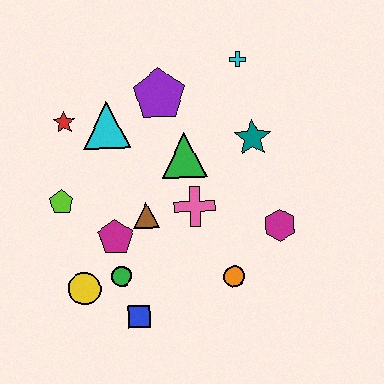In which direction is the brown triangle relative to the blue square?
The brown triangle is above the blue square.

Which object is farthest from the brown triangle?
The cyan cross is farthest from the brown triangle.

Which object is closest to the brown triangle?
The magenta pentagon is closest to the brown triangle.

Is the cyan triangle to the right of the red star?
Yes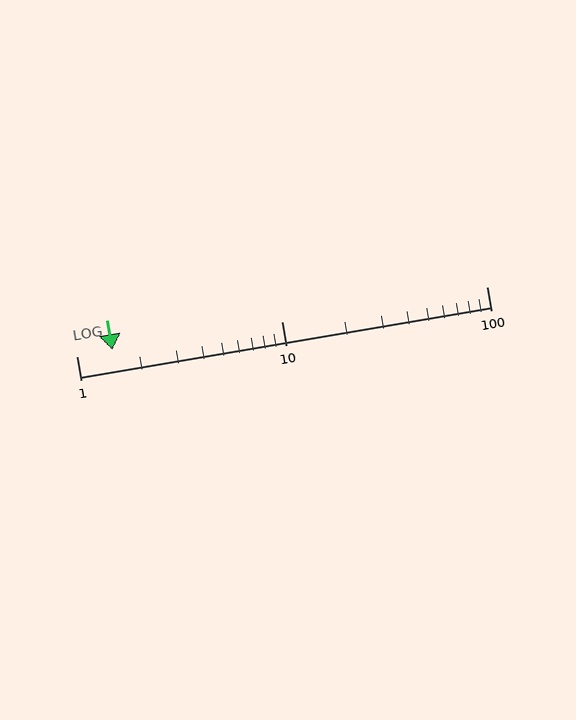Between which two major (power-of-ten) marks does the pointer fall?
The pointer is between 1 and 10.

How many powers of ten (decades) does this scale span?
The scale spans 2 decades, from 1 to 100.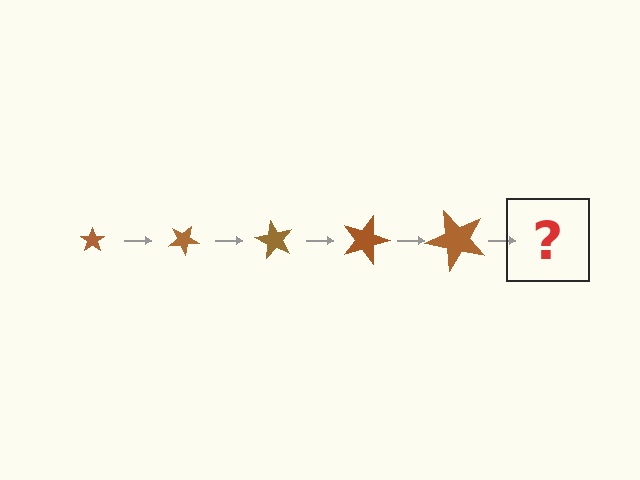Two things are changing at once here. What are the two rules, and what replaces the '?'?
The two rules are that the star grows larger each step and it rotates 30 degrees each step. The '?' should be a star, larger than the previous one and rotated 150 degrees from the start.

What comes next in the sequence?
The next element should be a star, larger than the previous one and rotated 150 degrees from the start.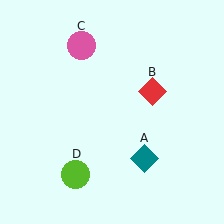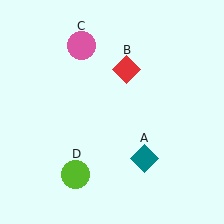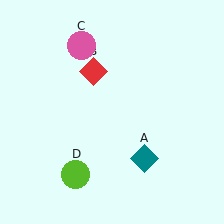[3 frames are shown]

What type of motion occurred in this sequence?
The red diamond (object B) rotated counterclockwise around the center of the scene.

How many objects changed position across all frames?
1 object changed position: red diamond (object B).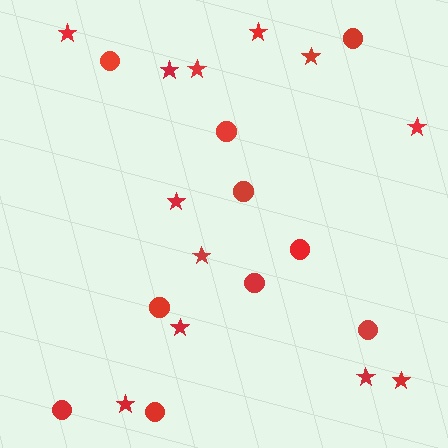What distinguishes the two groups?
There are 2 groups: one group of circles (10) and one group of stars (12).